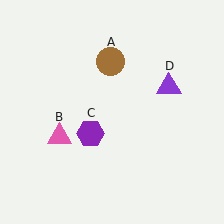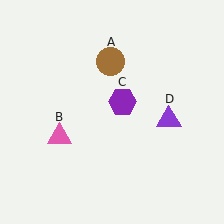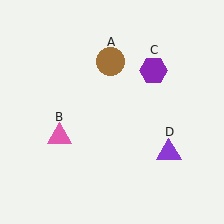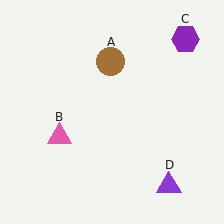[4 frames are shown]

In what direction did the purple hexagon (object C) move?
The purple hexagon (object C) moved up and to the right.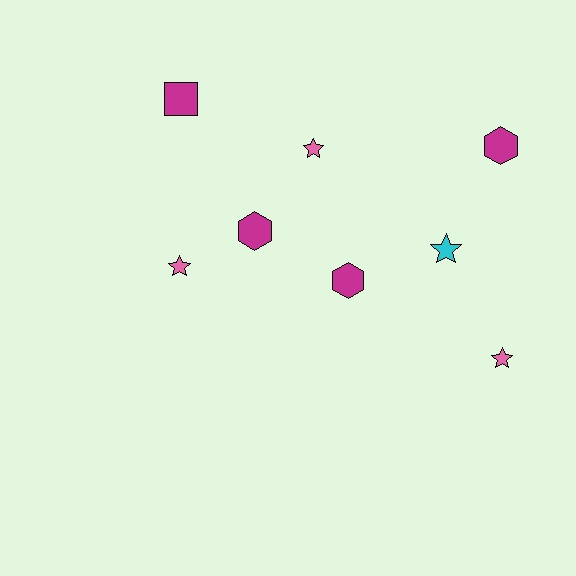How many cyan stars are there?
There is 1 cyan star.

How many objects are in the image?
There are 8 objects.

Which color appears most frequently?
Magenta, with 4 objects.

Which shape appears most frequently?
Star, with 4 objects.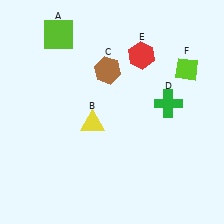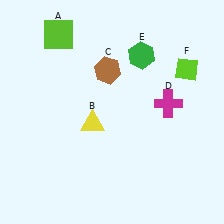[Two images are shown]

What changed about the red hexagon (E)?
In Image 1, E is red. In Image 2, it changed to green.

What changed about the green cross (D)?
In Image 1, D is green. In Image 2, it changed to magenta.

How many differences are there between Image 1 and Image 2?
There are 2 differences between the two images.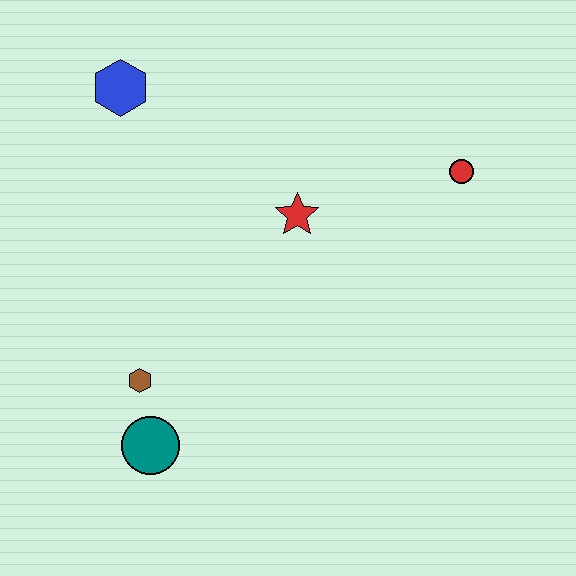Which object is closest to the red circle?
The red star is closest to the red circle.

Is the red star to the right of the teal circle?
Yes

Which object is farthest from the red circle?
The teal circle is farthest from the red circle.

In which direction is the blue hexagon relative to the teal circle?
The blue hexagon is above the teal circle.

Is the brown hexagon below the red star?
Yes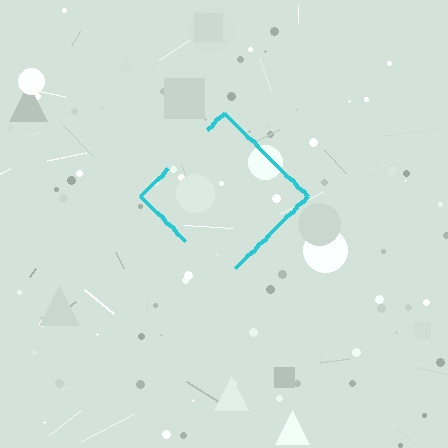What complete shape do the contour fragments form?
The contour fragments form a diamond.